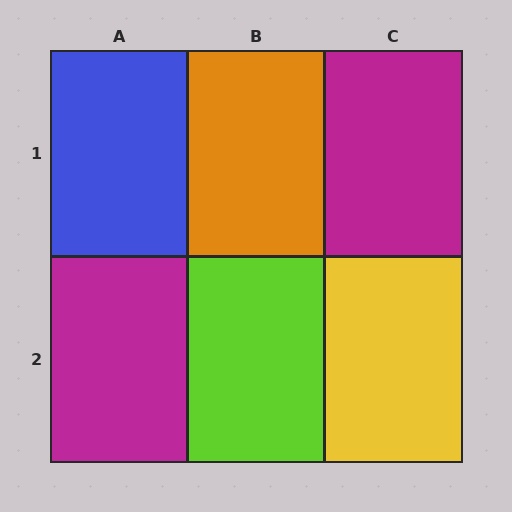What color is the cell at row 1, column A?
Blue.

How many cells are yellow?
1 cell is yellow.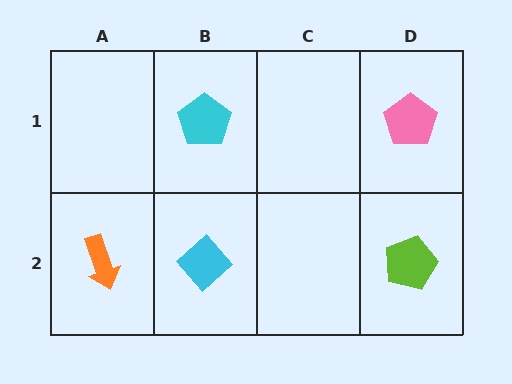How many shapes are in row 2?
3 shapes.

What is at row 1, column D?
A pink pentagon.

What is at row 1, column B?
A cyan pentagon.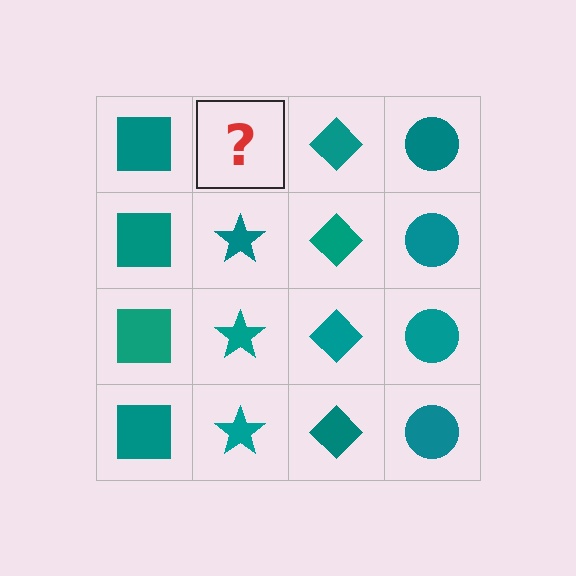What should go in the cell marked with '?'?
The missing cell should contain a teal star.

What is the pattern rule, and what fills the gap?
The rule is that each column has a consistent shape. The gap should be filled with a teal star.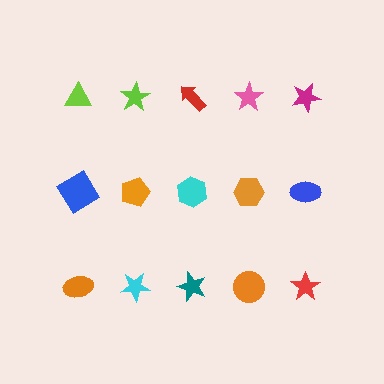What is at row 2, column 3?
A cyan hexagon.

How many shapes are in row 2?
5 shapes.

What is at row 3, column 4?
An orange circle.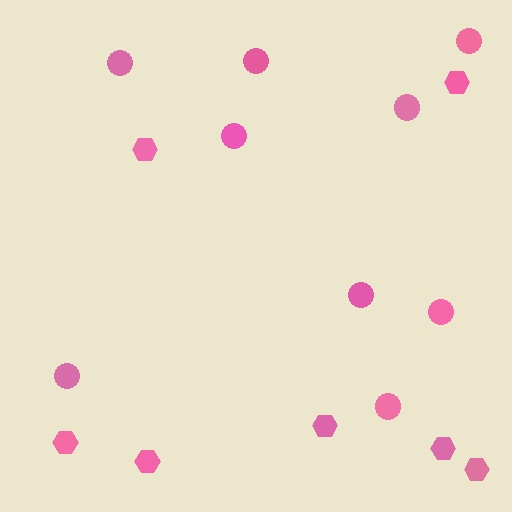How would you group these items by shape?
There are 2 groups: one group of hexagons (7) and one group of circles (9).